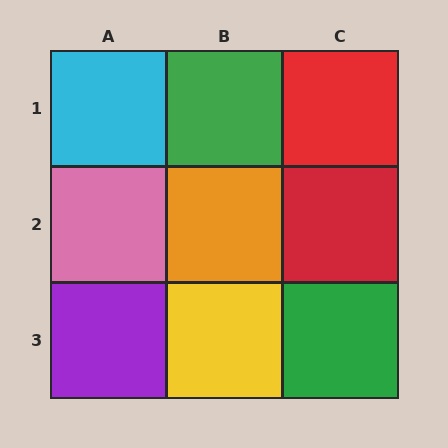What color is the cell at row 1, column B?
Green.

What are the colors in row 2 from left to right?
Pink, orange, red.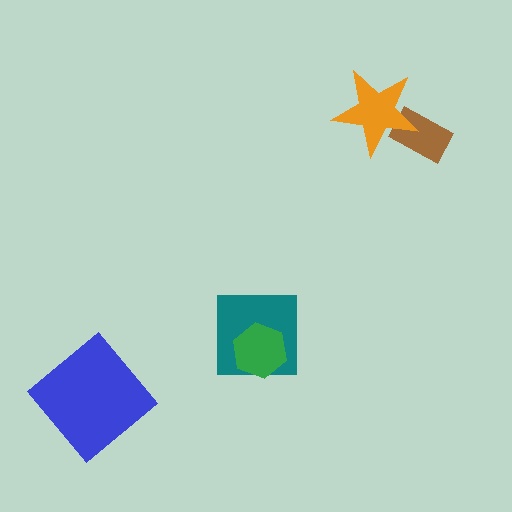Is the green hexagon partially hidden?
No, no other shape covers it.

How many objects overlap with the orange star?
1 object overlaps with the orange star.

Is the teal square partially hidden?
Yes, it is partially covered by another shape.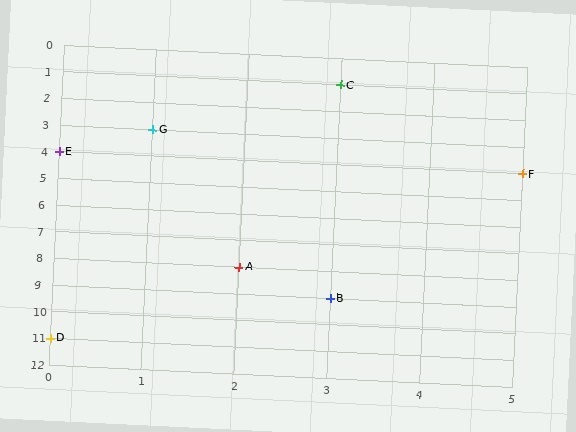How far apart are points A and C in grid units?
Points A and C are 1 column and 7 rows apart (about 7.1 grid units diagonally).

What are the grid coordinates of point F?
Point F is at grid coordinates (5, 4).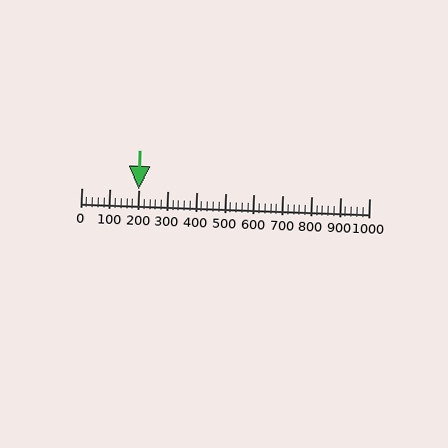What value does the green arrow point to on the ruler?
The green arrow points to approximately 200.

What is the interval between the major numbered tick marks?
The major tick marks are spaced 100 units apart.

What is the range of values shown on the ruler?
The ruler shows values from 0 to 1000.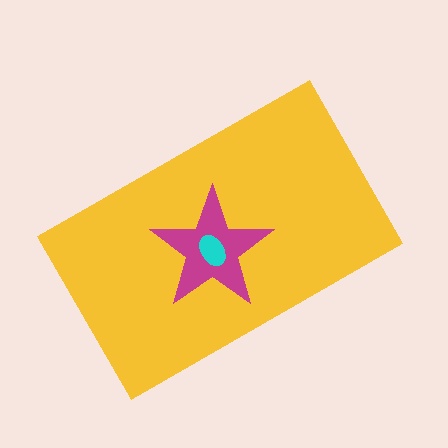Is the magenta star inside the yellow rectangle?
Yes.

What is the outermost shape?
The yellow rectangle.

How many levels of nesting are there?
3.